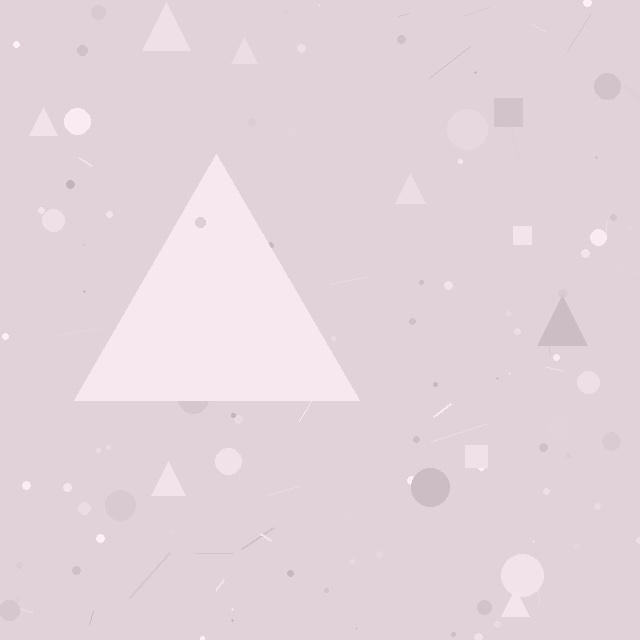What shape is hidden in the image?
A triangle is hidden in the image.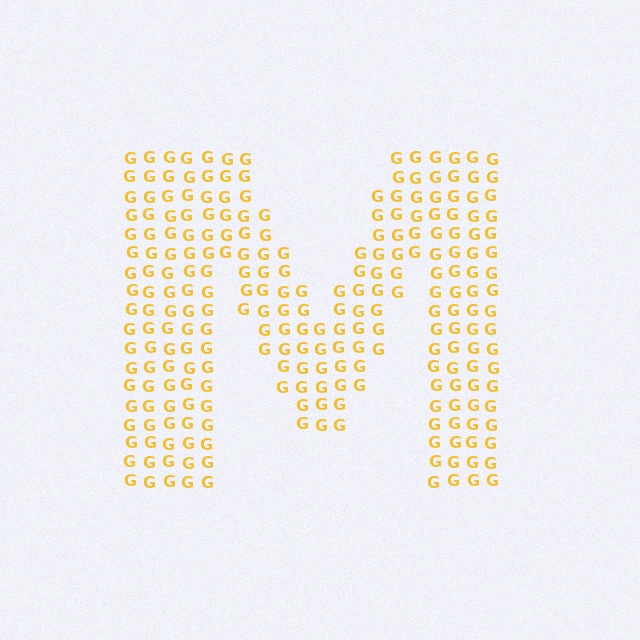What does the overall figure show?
The overall figure shows the letter M.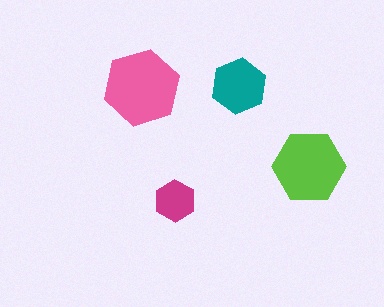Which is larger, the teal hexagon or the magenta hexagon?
The teal one.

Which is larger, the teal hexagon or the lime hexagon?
The lime one.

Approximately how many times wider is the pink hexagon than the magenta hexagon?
About 2 times wider.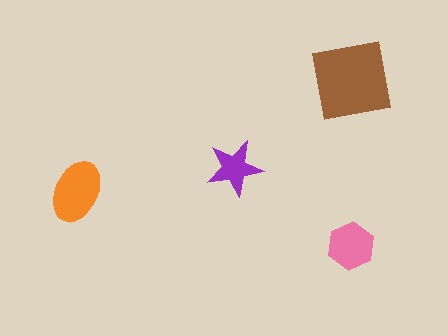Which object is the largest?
The brown square.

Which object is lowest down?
The pink hexagon is bottommost.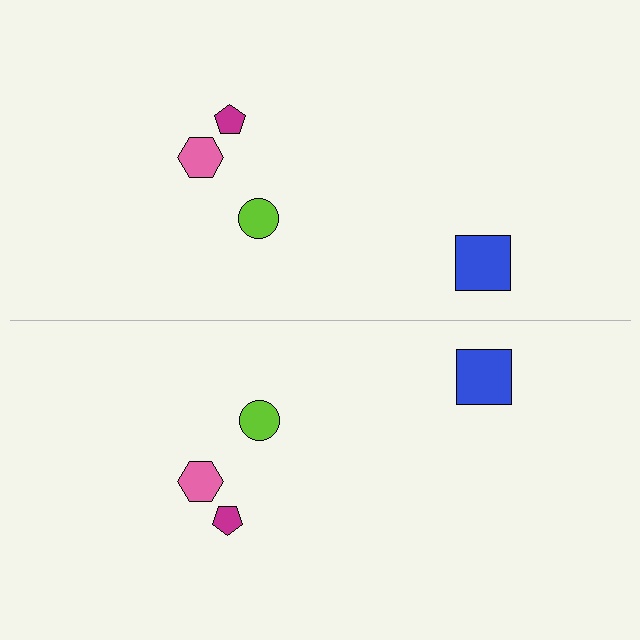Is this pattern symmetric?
Yes, this pattern has bilateral (reflection) symmetry.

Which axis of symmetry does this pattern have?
The pattern has a horizontal axis of symmetry running through the center of the image.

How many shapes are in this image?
There are 8 shapes in this image.